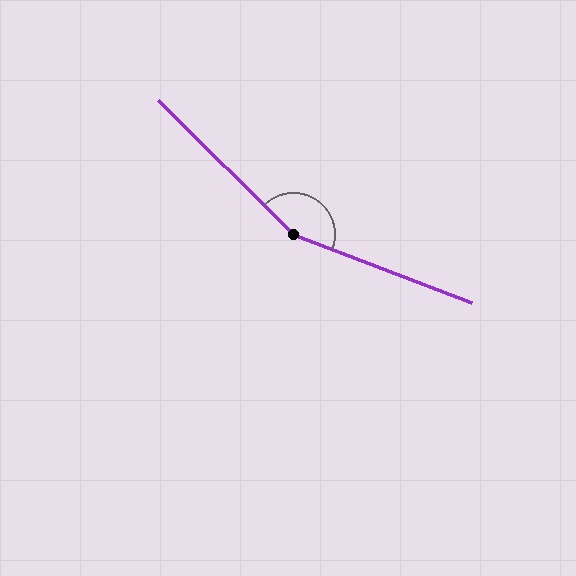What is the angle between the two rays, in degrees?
Approximately 156 degrees.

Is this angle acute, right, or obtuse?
It is obtuse.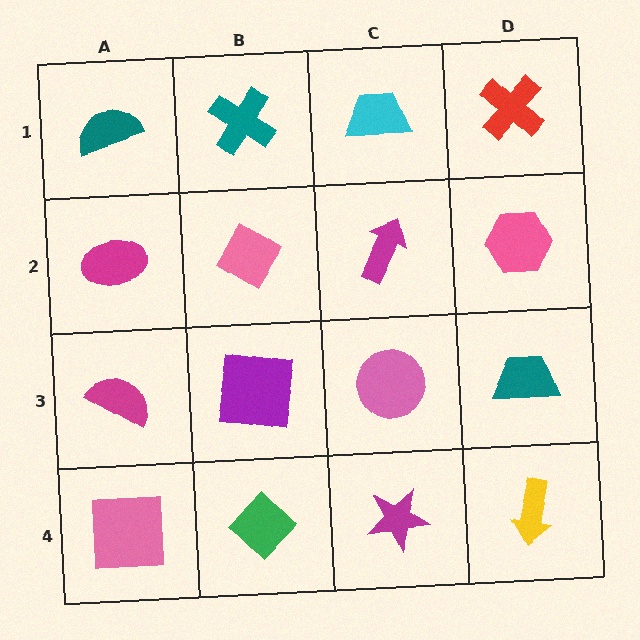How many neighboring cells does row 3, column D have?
3.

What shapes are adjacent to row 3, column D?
A pink hexagon (row 2, column D), a yellow arrow (row 4, column D), a pink circle (row 3, column C).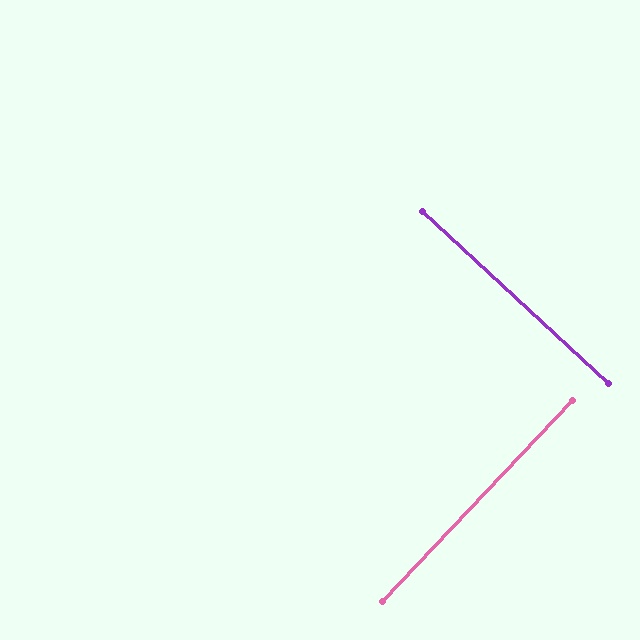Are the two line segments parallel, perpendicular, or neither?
Perpendicular — they meet at approximately 89°.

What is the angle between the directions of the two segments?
Approximately 89 degrees.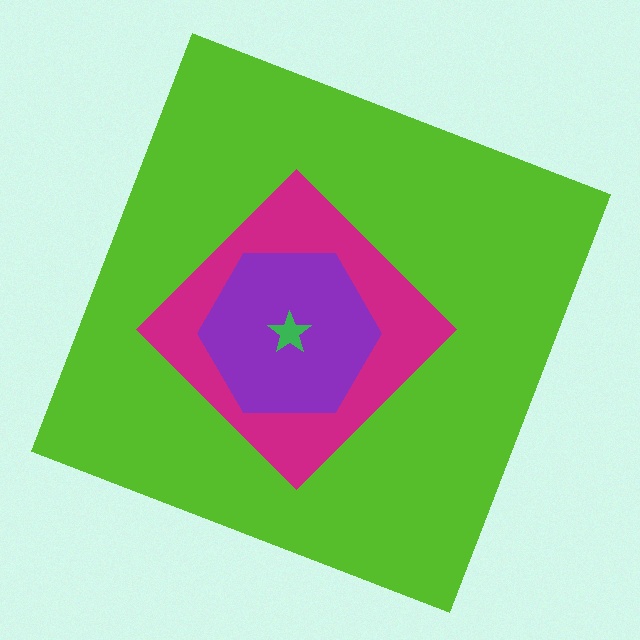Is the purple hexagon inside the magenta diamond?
Yes.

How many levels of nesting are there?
4.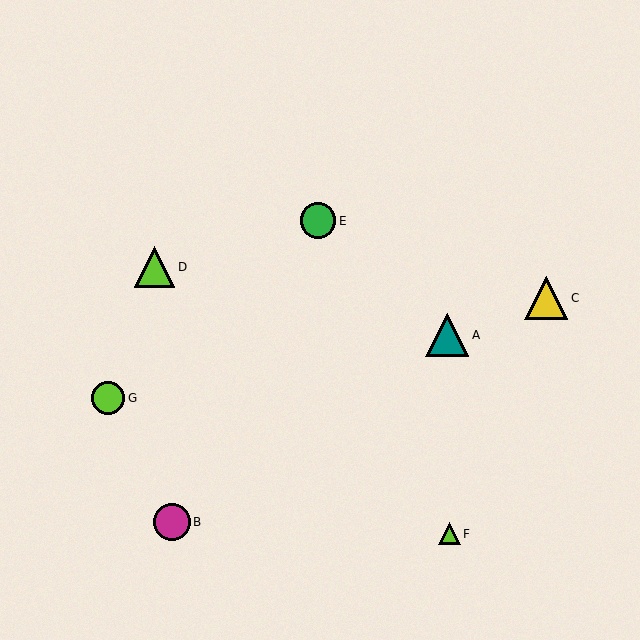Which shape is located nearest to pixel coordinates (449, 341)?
The teal triangle (labeled A) at (447, 335) is nearest to that location.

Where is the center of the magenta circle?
The center of the magenta circle is at (172, 522).